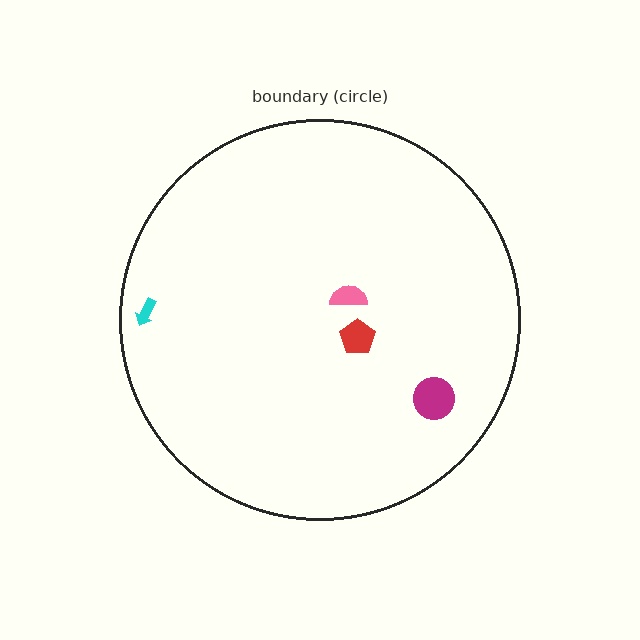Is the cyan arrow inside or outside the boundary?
Inside.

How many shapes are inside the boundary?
4 inside, 0 outside.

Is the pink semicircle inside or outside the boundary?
Inside.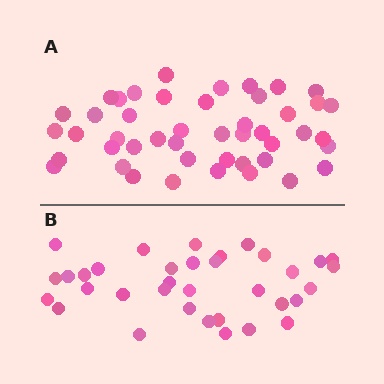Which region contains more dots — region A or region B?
Region A (the top region) has more dots.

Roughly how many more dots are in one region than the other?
Region A has roughly 12 or so more dots than region B.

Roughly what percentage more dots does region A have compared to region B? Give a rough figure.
About 30% more.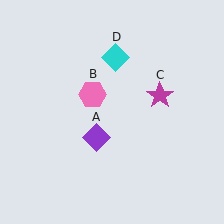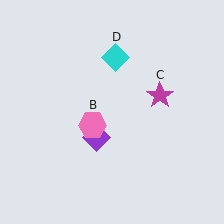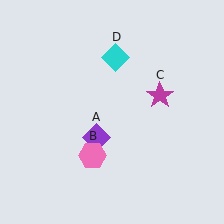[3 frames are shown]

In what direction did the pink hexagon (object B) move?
The pink hexagon (object B) moved down.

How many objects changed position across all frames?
1 object changed position: pink hexagon (object B).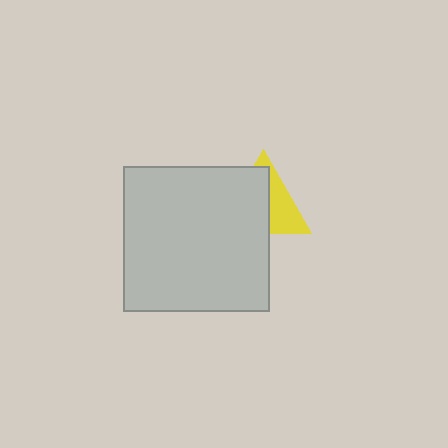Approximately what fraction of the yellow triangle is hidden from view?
Roughly 58% of the yellow triangle is hidden behind the light gray square.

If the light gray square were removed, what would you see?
You would see the complete yellow triangle.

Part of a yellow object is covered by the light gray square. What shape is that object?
It is a triangle.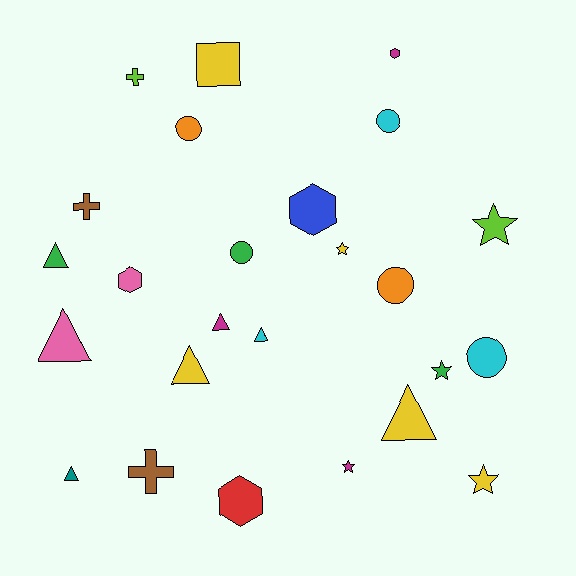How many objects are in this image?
There are 25 objects.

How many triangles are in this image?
There are 7 triangles.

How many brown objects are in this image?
There are 2 brown objects.